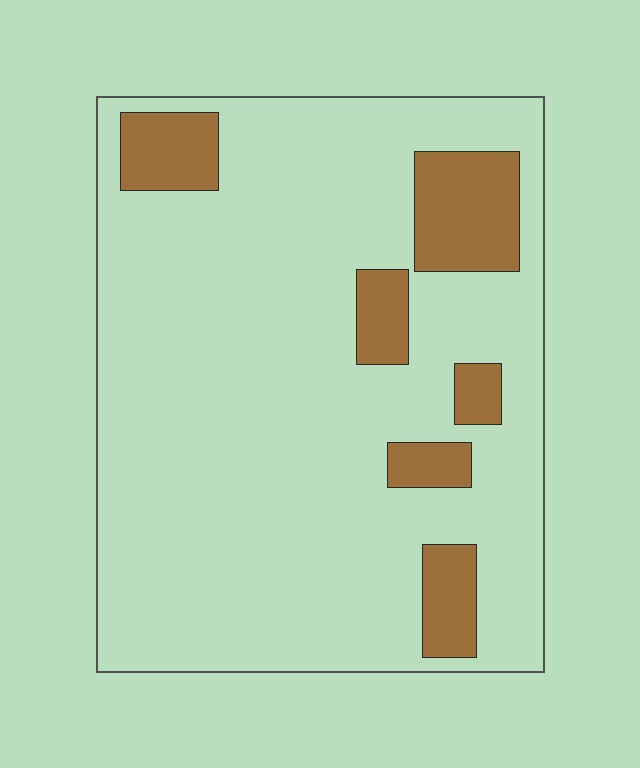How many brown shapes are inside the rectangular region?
6.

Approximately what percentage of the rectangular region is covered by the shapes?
Approximately 15%.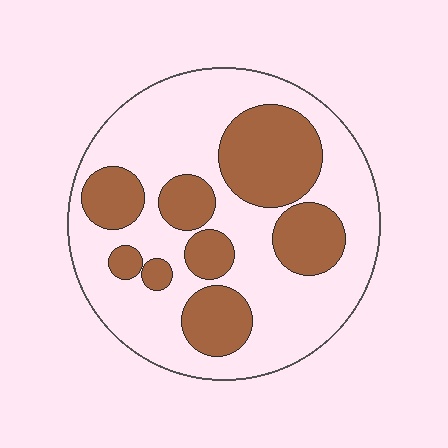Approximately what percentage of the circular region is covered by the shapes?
Approximately 35%.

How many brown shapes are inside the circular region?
8.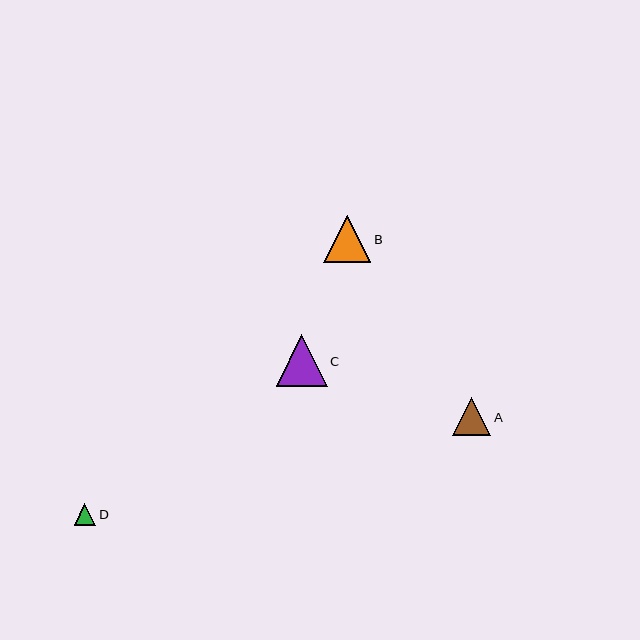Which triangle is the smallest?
Triangle D is the smallest with a size of approximately 21 pixels.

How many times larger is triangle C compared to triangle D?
Triangle C is approximately 2.4 times the size of triangle D.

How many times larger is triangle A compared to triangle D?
Triangle A is approximately 1.8 times the size of triangle D.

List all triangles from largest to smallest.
From largest to smallest: C, B, A, D.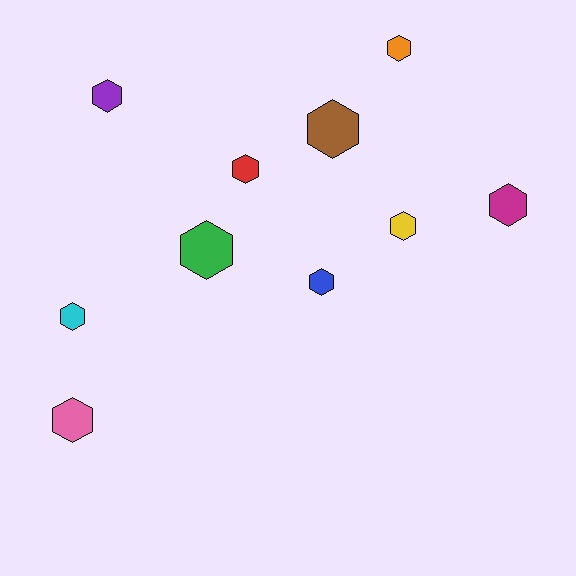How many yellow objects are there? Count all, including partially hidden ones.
There is 1 yellow object.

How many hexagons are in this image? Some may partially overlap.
There are 10 hexagons.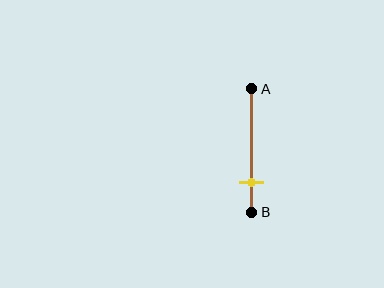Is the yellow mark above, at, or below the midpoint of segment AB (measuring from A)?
The yellow mark is below the midpoint of segment AB.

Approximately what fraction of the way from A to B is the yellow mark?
The yellow mark is approximately 75% of the way from A to B.